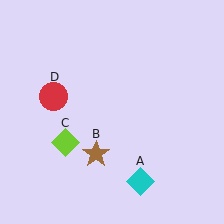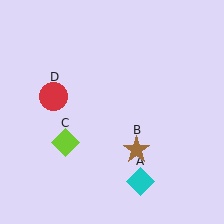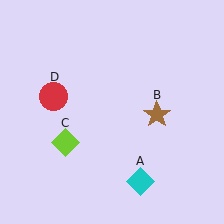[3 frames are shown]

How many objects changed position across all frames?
1 object changed position: brown star (object B).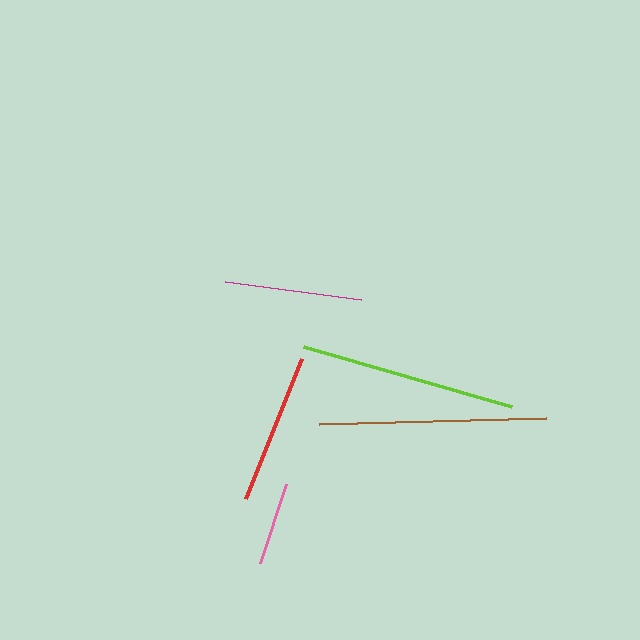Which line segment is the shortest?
The pink line is the shortest at approximately 83 pixels.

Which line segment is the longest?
The brown line is the longest at approximately 227 pixels.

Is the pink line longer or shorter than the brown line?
The brown line is longer than the pink line.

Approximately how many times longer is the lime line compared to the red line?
The lime line is approximately 1.4 times the length of the red line.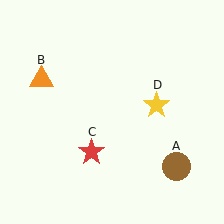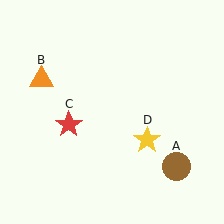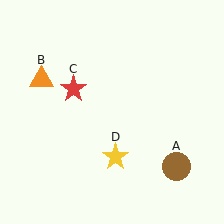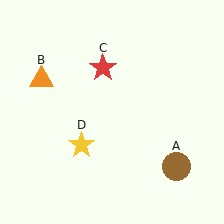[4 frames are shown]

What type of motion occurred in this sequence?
The red star (object C), yellow star (object D) rotated clockwise around the center of the scene.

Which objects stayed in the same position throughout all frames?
Brown circle (object A) and orange triangle (object B) remained stationary.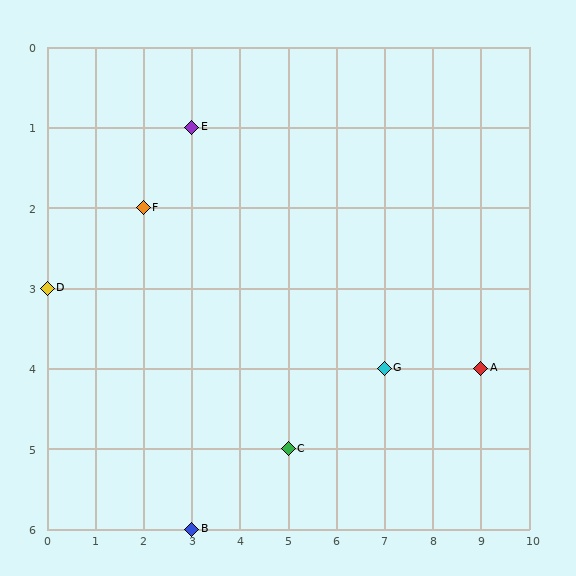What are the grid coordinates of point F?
Point F is at grid coordinates (2, 2).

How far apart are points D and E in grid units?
Points D and E are 3 columns and 2 rows apart (about 3.6 grid units diagonally).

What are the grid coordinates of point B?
Point B is at grid coordinates (3, 6).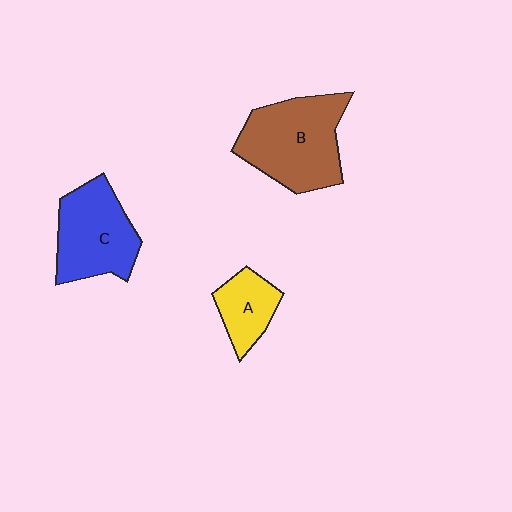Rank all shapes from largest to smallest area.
From largest to smallest: B (brown), C (blue), A (yellow).